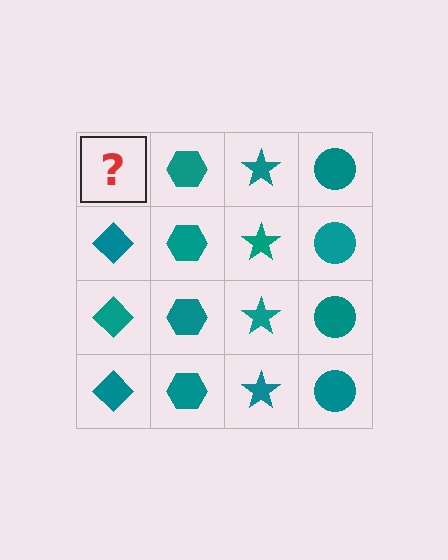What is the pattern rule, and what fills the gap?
The rule is that each column has a consistent shape. The gap should be filled with a teal diamond.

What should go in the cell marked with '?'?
The missing cell should contain a teal diamond.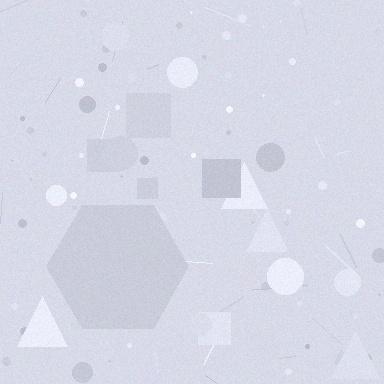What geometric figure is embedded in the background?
A hexagon is embedded in the background.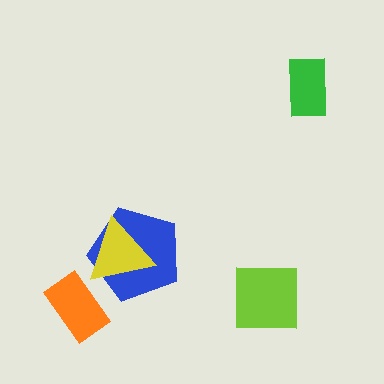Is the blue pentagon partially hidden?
Yes, it is partially covered by another shape.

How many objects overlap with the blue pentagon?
1 object overlaps with the blue pentagon.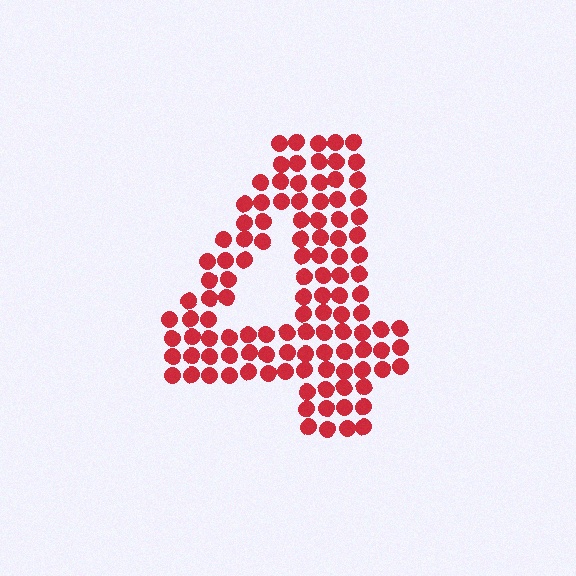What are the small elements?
The small elements are circles.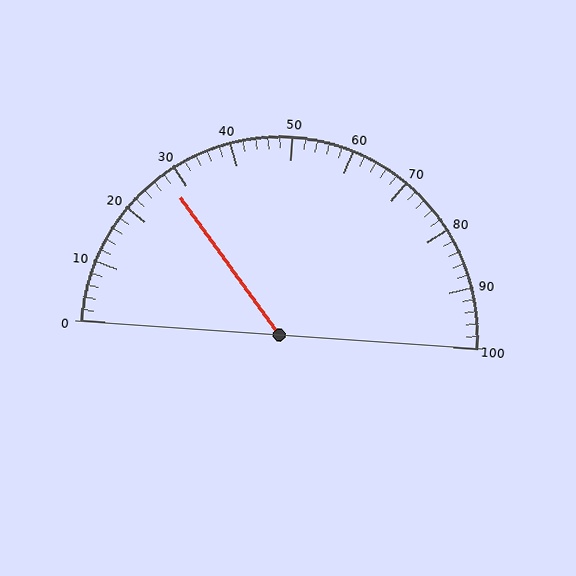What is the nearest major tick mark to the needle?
The nearest major tick mark is 30.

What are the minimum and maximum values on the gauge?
The gauge ranges from 0 to 100.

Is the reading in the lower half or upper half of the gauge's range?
The reading is in the lower half of the range (0 to 100).